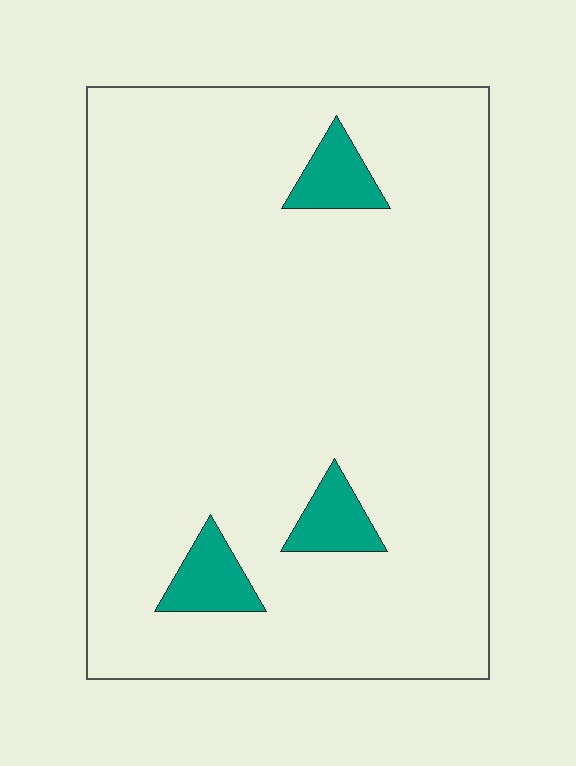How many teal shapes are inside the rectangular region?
3.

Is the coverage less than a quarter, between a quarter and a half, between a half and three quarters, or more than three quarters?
Less than a quarter.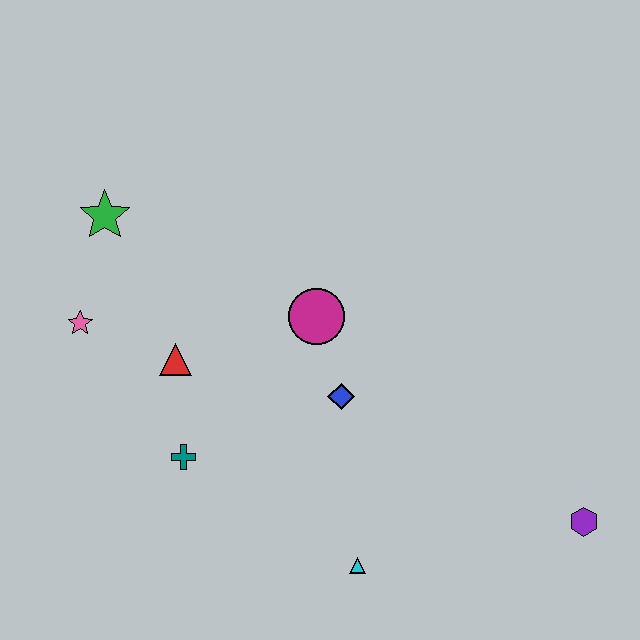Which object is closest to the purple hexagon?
The cyan triangle is closest to the purple hexagon.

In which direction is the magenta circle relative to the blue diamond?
The magenta circle is above the blue diamond.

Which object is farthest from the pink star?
The purple hexagon is farthest from the pink star.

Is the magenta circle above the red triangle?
Yes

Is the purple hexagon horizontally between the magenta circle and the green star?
No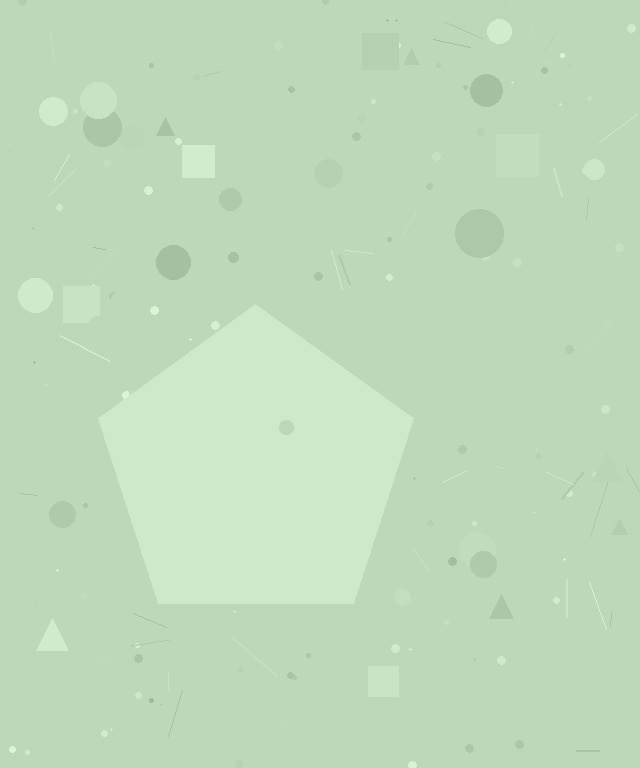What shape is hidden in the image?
A pentagon is hidden in the image.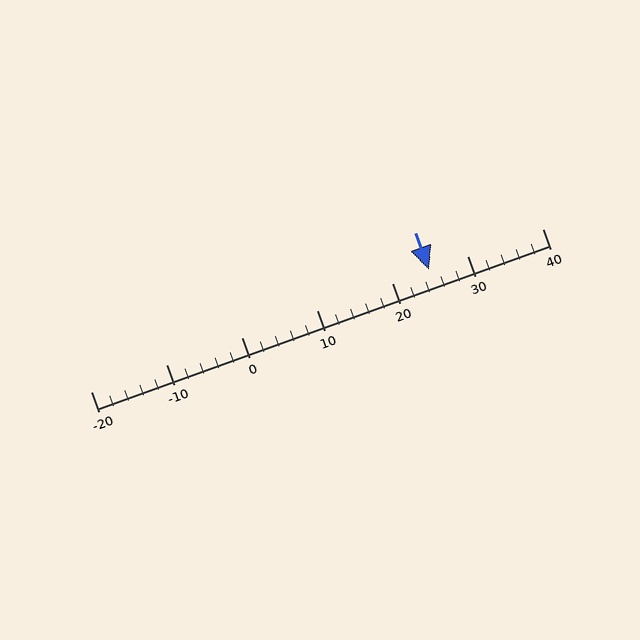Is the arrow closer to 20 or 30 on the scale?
The arrow is closer to 20.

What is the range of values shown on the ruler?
The ruler shows values from -20 to 40.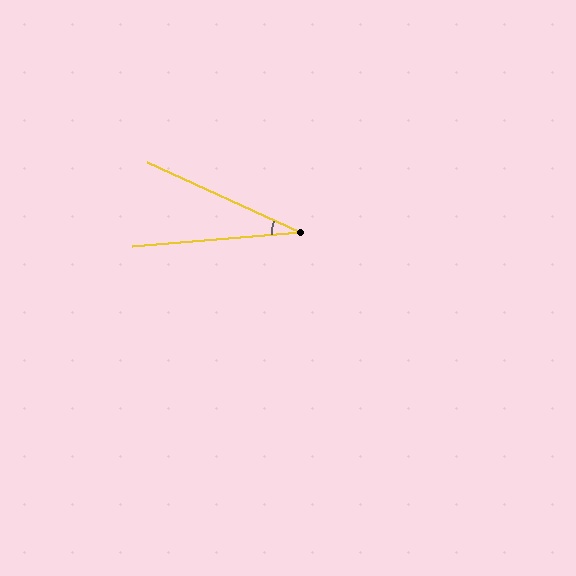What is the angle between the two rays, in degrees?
Approximately 29 degrees.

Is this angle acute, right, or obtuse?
It is acute.